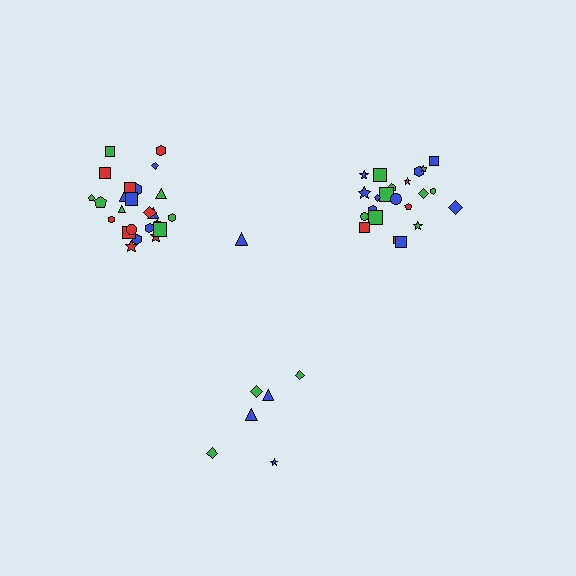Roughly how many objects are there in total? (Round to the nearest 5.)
Roughly 55 objects in total.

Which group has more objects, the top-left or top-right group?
The top-left group.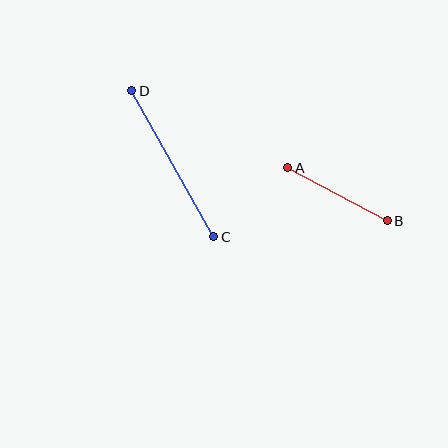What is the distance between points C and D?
The distance is approximately 168 pixels.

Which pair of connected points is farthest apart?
Points C and D are farthest apart.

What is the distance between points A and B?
The distance is approximately 113 pixels.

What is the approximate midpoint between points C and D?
The midpoint is at approximately (173, 164) pixels.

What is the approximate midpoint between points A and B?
The midpoint is at approximately (337, 194) pixels.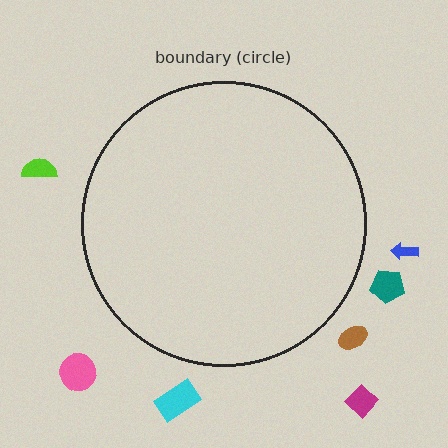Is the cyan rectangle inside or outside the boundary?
Outside.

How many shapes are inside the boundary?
0 inside, 7 outside.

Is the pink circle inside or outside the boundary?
Outside.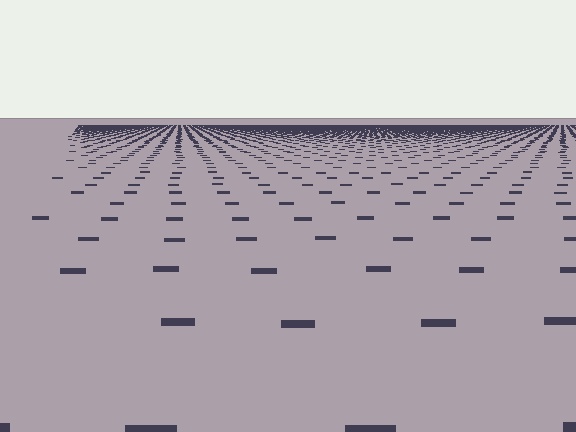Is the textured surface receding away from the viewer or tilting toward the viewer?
The surface is receding away from the viewer. Texture elements get smaller and denser toward the top.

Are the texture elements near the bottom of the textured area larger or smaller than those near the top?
Larger. Near the bottom, elements are closer to the viewer and appear at a bigger on-screen size.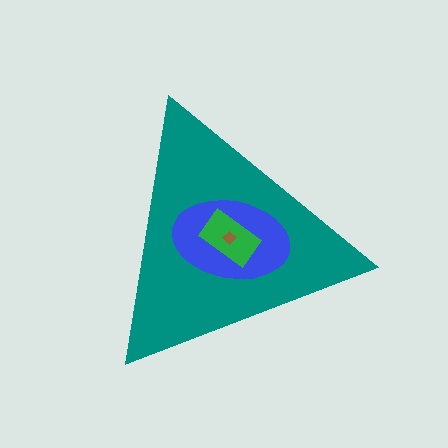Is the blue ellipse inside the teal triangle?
Yes.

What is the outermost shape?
The teal triangle.